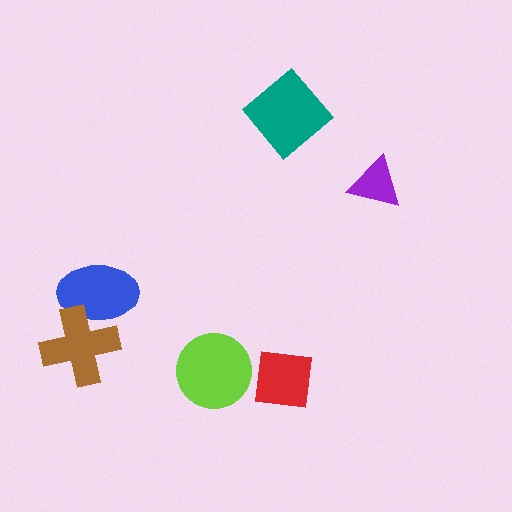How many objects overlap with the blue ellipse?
1 object overlaps with the blue ellipse.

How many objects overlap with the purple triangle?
0 objects overlap with the purple triangle.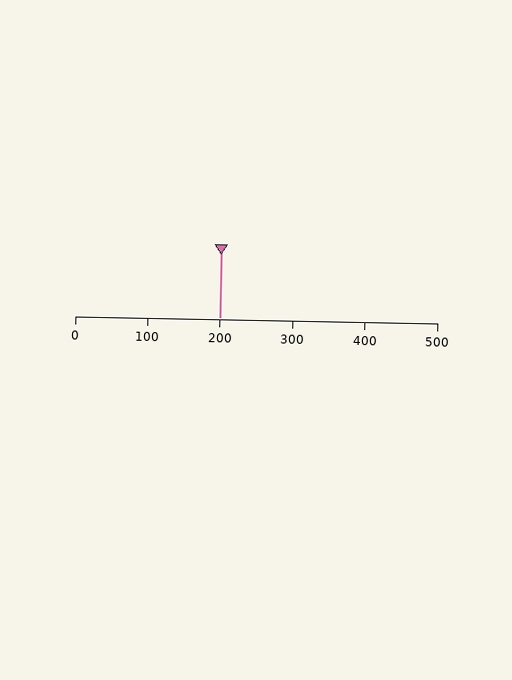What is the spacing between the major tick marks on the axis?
The major ticks are spaced 100 apart.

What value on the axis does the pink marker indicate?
The marker indicates approximately 200.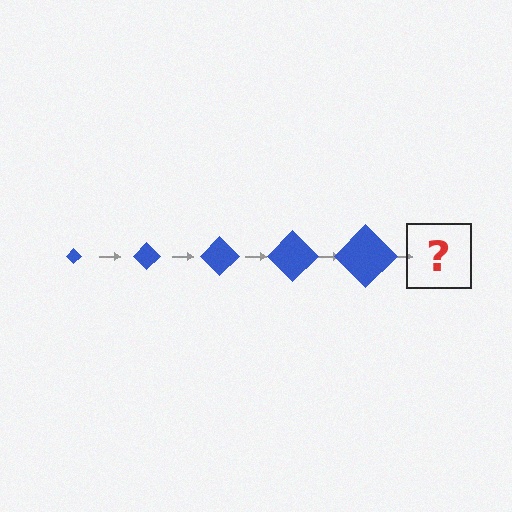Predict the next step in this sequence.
The next step is a blue diamond, larger than the previous one.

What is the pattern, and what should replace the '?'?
The pattern is that the diamond gets progressively larger each step. The '?' should be a blue diamond, larger than the previous one.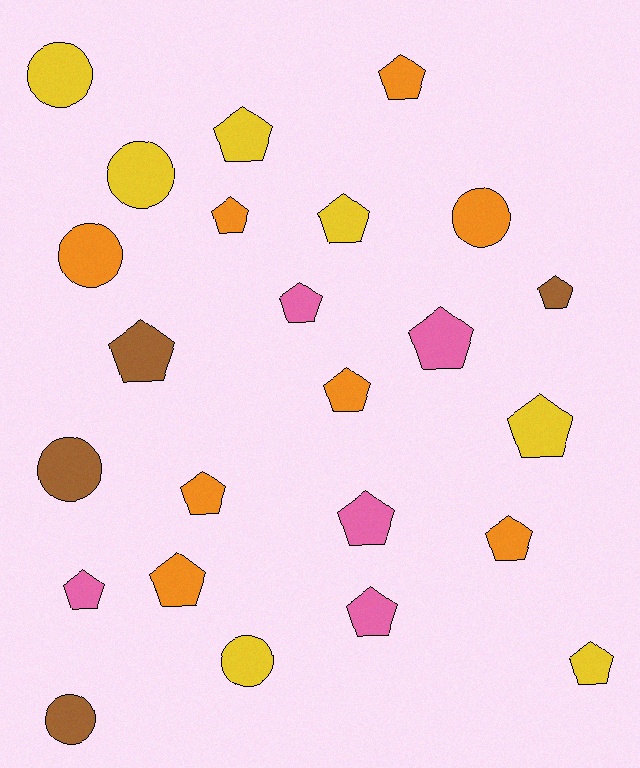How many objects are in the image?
There are 24 objects.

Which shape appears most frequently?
Pentagon, with 17 objects.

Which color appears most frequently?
Orange, with 8 objects.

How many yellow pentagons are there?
There are 4 yellow pentagons.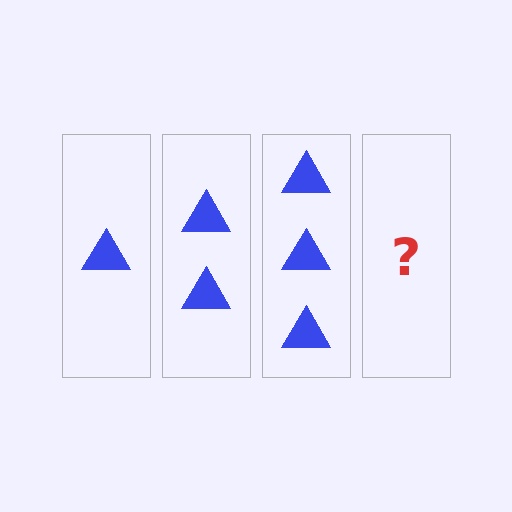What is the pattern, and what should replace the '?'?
The pattern is that each step adds one more triangle. The '?' should be 4 triangles.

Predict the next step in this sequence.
The next step is 4 triangles.